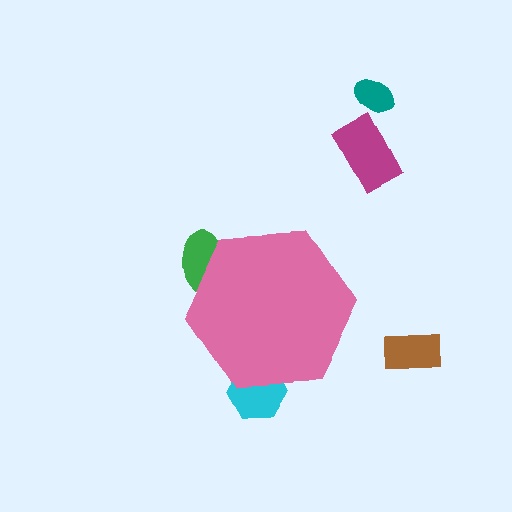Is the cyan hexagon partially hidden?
Yes, the cyan hexagon is partially hidden behind the pink hexagon.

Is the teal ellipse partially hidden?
No, the teal ellipse is fully visible.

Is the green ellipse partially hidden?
Yes, the green ellipse is partially hidden behind the pink hexagon.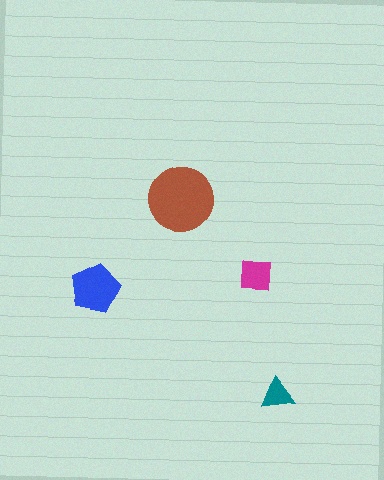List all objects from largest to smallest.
The brown circle, the blue pentagon, the magenta square, the teal triangle.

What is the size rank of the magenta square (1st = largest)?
3rd.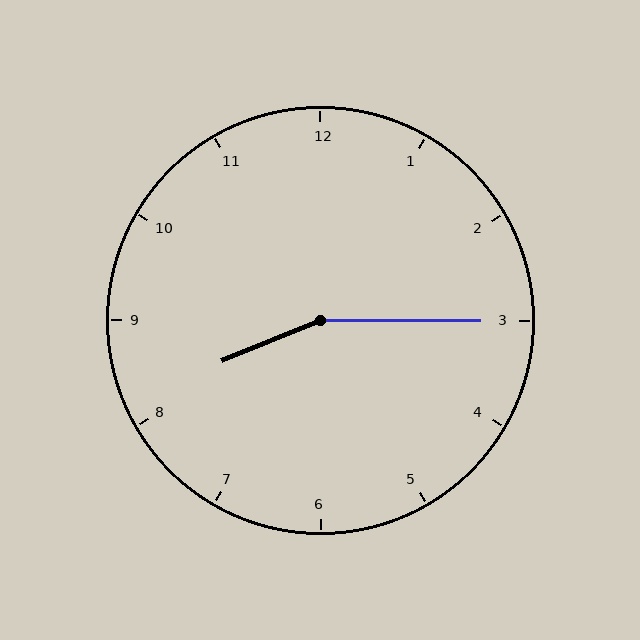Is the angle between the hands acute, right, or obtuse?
It is obtuse.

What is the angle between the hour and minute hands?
Approximately 158 degrees.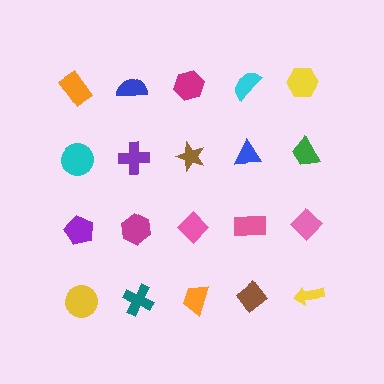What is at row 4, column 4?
A brown diamond.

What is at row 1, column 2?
A blue semicircle.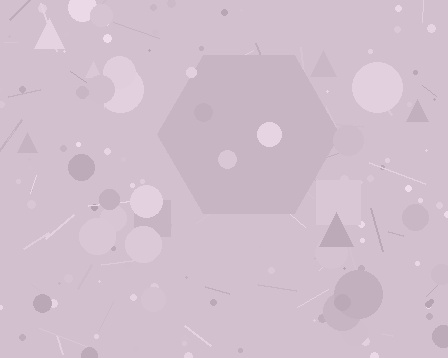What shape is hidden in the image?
A hexagon is hidden in the image.